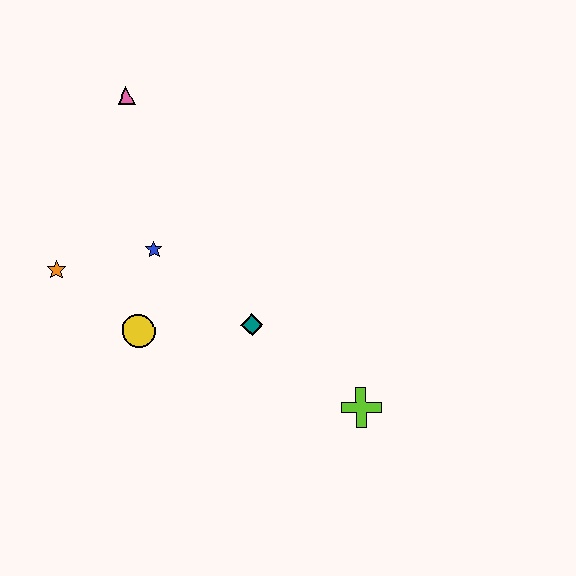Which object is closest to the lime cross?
The teal diamond is closest to the lime cross.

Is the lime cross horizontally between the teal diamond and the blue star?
No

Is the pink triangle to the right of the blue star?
No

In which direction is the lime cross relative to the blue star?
The lime cross is to the right of the blue star.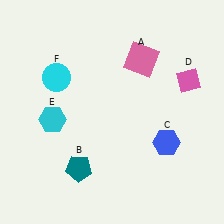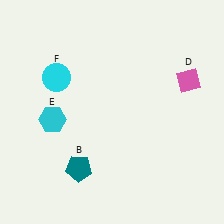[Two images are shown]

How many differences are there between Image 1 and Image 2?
There are 2 differences between the two images.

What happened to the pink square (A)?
The pink square (A) was removed in Image 2. It was in the top-right area of Image 1.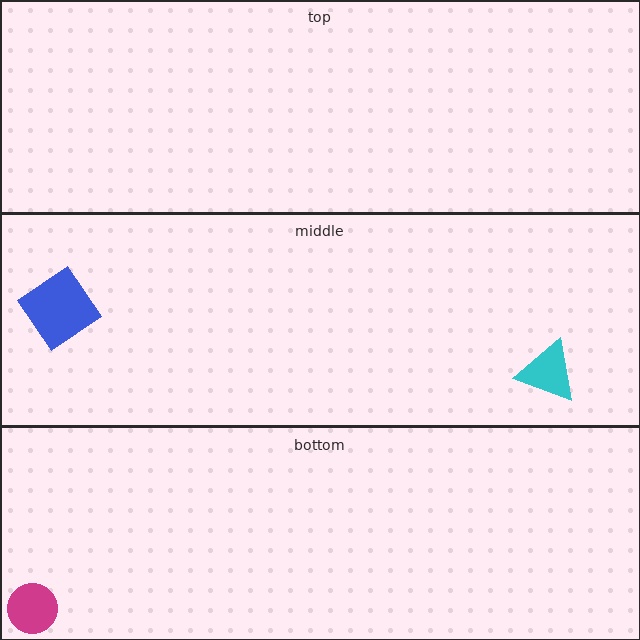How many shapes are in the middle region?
2.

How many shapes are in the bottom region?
1.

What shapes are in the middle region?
The blue diamond, the cyan triangle.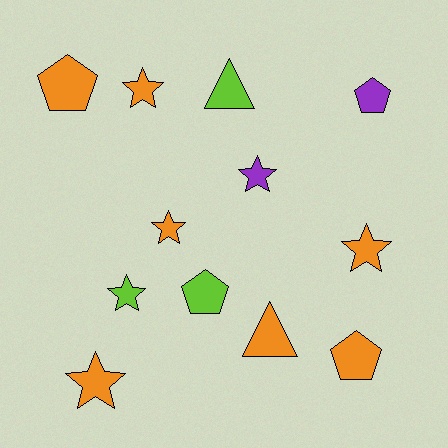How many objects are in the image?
There are 12 objects.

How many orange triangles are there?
There is 1 orange triangle.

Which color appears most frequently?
Orange, with 7 objects.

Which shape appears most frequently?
Star, with 6 objects.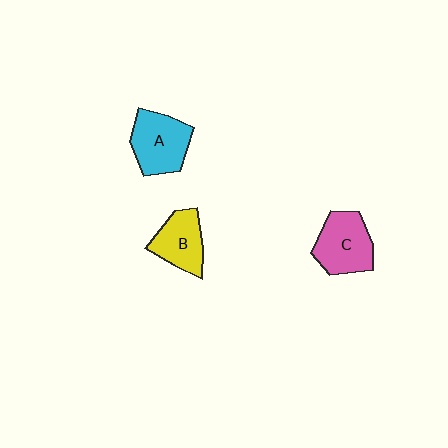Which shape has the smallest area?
Shape B (yellow).